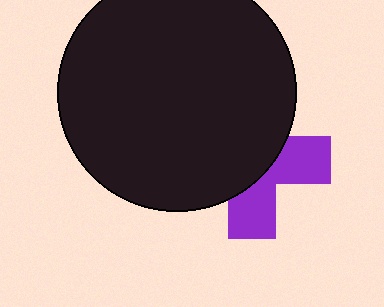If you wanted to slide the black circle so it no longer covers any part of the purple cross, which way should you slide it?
Slide it toward the upper-left — that is the most direct way to separate the two shapes.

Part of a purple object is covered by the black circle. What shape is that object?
It is a cross.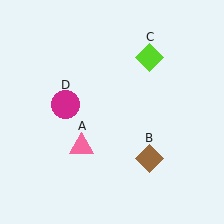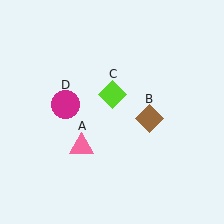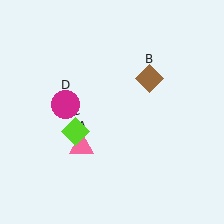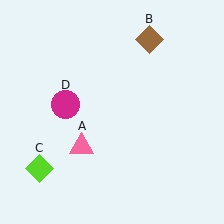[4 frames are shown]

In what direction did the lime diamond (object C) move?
The lime diamond (object C) moved down and to the left.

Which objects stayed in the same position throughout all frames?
Pink triangle (object A) and magenta circle (object D) remained stationary.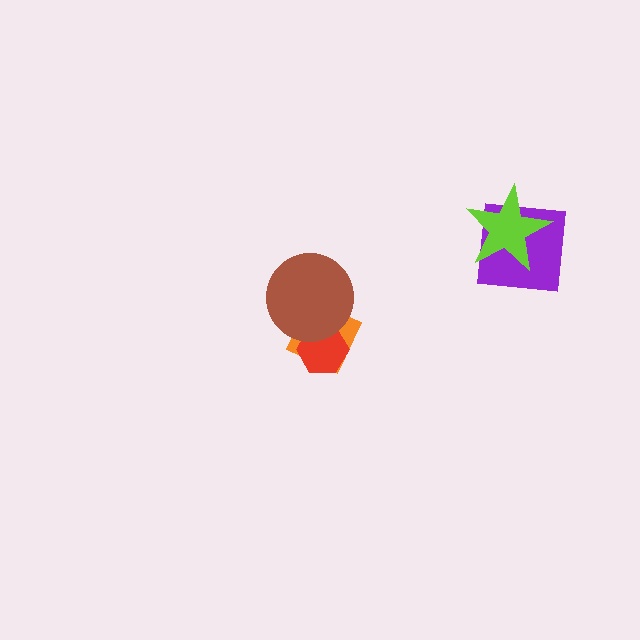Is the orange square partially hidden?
Yes, it is partially covered by another shape.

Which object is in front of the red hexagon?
The brown circle is in front of the red hexagon.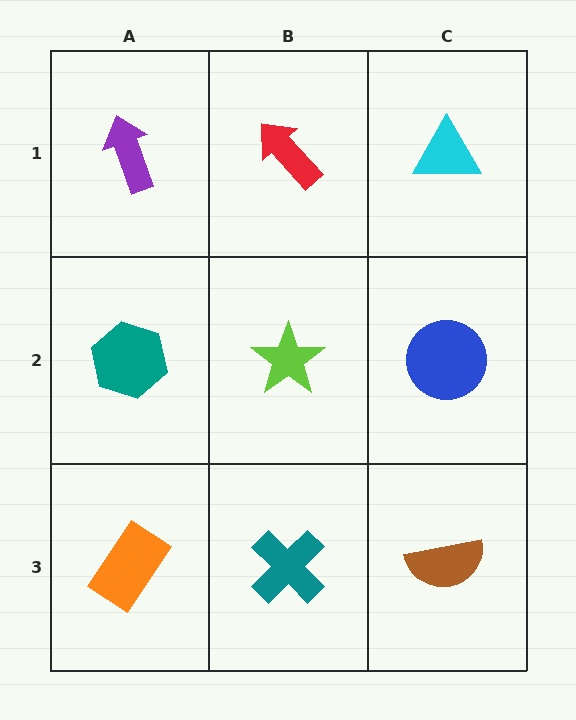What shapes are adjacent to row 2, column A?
A purple arrow (row 1, column A), an orange rectangle (row 3, column A), a lime star (row 2, column B).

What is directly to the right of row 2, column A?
A lime star.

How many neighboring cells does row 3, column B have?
3.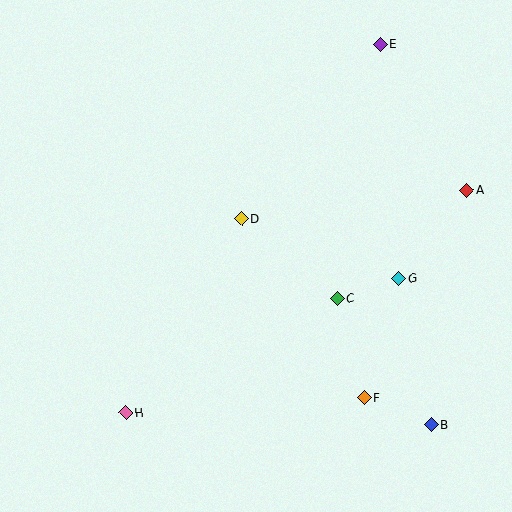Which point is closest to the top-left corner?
Point D is closest to the top-left corner.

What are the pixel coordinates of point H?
Point H is at (126, 413).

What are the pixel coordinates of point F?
Point F is at (364, 398).